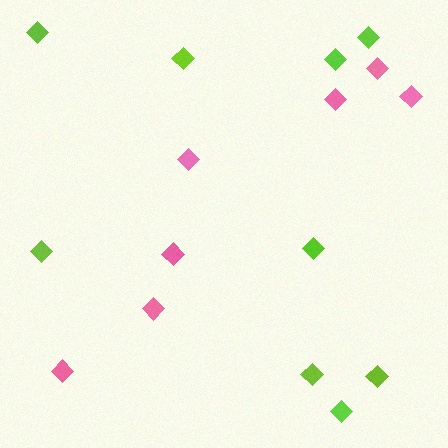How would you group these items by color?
There are 2 groups: one group of pink diamonds (7) and one group of lime diamonds (9).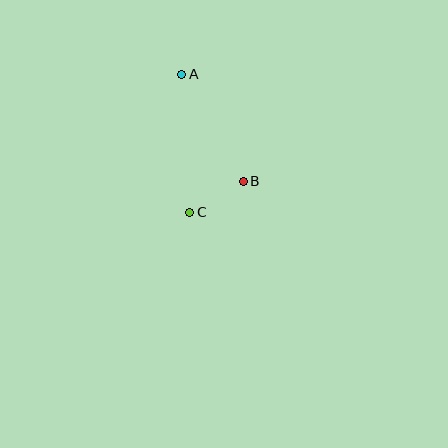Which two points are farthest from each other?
Points A and C are farthest from each other.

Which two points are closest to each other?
Points B and C are closest to each other.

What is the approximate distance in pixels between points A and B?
The distance between A and B is approximately 123 pixels.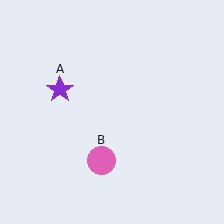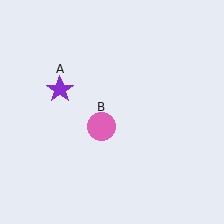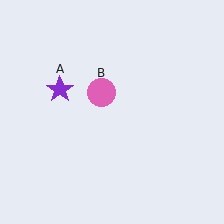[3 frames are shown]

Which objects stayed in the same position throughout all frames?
Purple star (object A) remained stationary.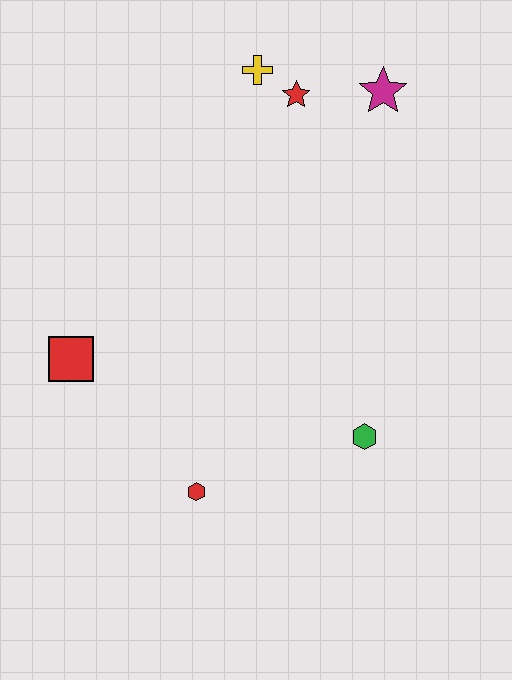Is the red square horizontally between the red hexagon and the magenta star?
No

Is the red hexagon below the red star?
Yes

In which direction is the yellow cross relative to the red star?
The yellow cross is to the left of the red star.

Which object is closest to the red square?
The red hexagon is closest to the red square.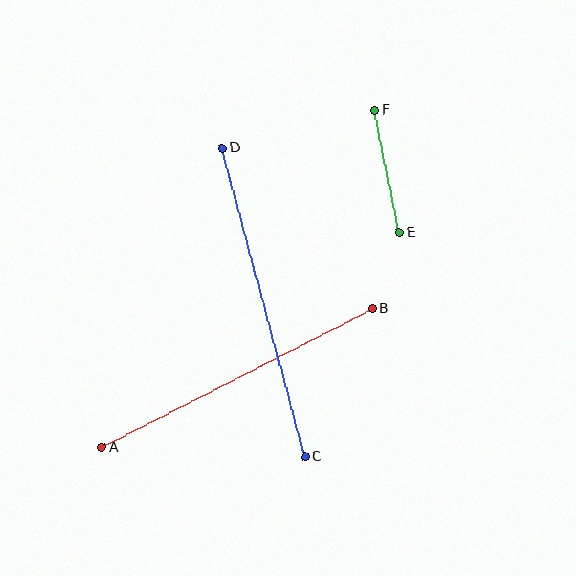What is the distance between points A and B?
The distance is approximately 304 pixels.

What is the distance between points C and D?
The distance is approximately 320 pixels.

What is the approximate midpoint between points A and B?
The midpoint is at approximately (237, 378) pixels.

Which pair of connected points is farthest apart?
Points C and D are farthest apart.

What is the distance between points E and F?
The distance is approximately 125 pixels.